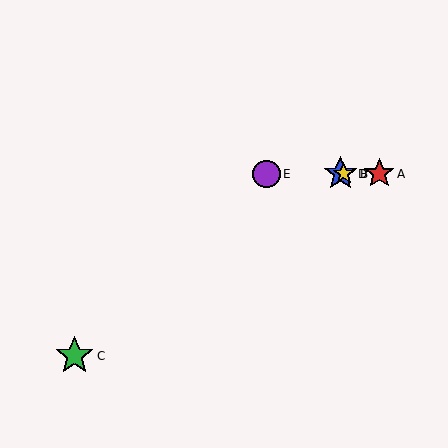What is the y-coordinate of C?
Object C is at y≈356.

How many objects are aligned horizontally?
4 objects (A, B, D, E) are aligned horizontally.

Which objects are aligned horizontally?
Objects A, B, D, E are aligned horizontally.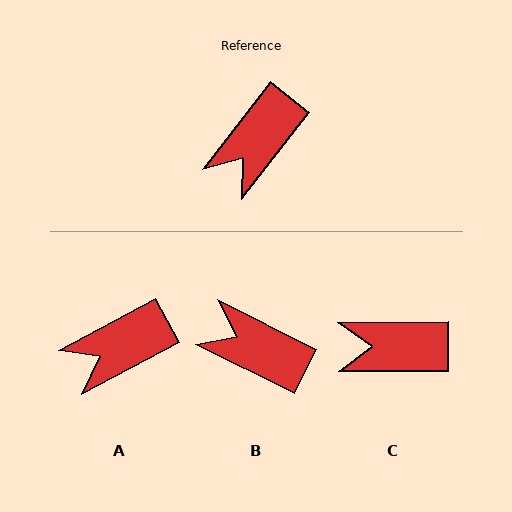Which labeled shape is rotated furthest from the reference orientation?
B, about 79 degrees away.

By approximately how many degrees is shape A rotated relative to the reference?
Approximately 24 degrees clockwise.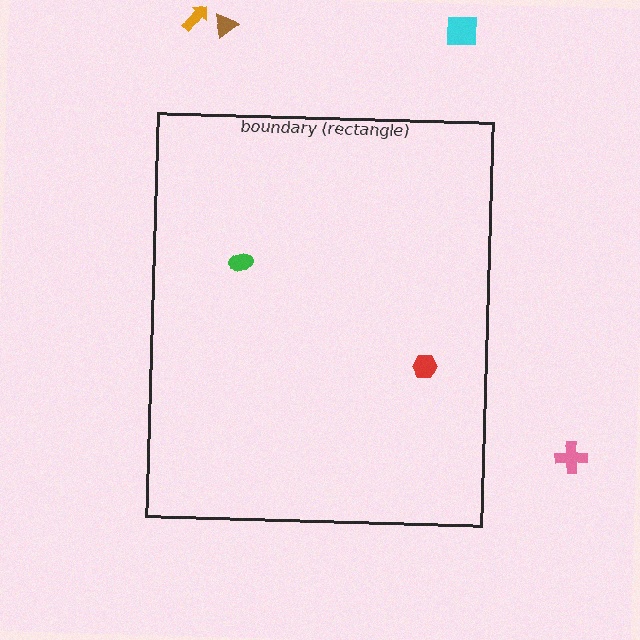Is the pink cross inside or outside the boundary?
Outside.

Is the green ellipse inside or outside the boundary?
Inside.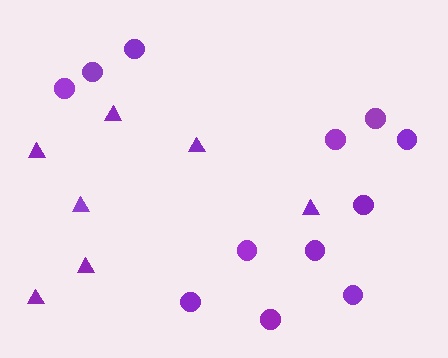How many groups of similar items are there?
There are 2 groups: one group of triangles (7) and one group of circles (12).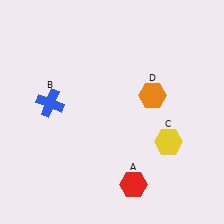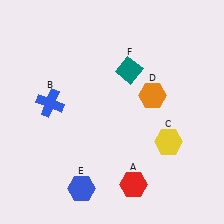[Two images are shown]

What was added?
A blue hexagon (E), a teal diamond (F) were added in Image 2.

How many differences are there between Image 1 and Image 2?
There are 2 differences between the two images.